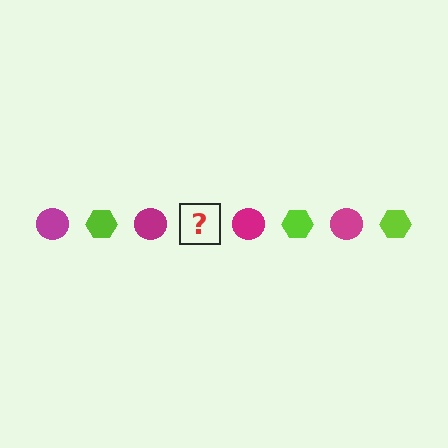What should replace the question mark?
The question mark should be replaced with a lime hexagon.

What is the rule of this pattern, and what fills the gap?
The rule is that the pattern alternates between magenta circle and lime hexagon. The gap should be filled with a lime hexagon.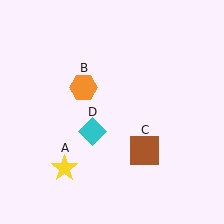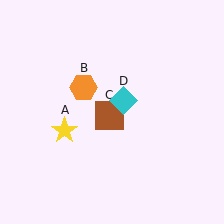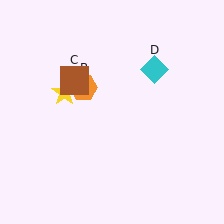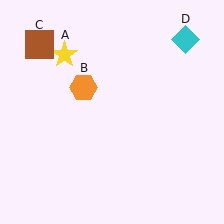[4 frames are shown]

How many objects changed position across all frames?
3 objects changed position: yellow star (object A), brown square (object C), cyan diamond (object D).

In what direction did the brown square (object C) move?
The brown square (object C) moved up and to the left.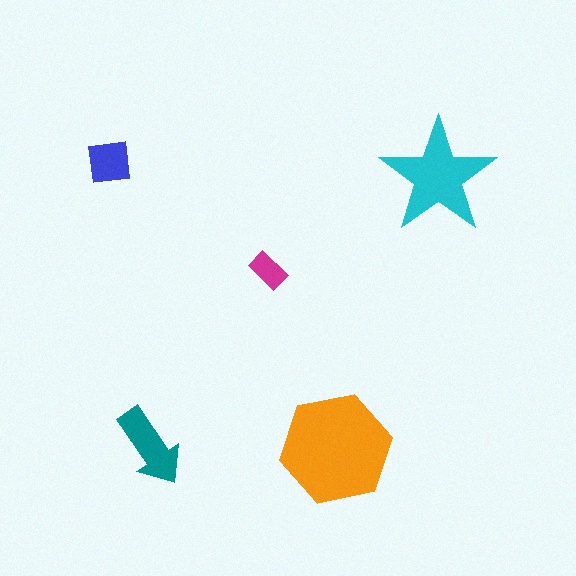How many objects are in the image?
There are 5 objects in the image.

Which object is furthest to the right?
The cyan star is rightmost.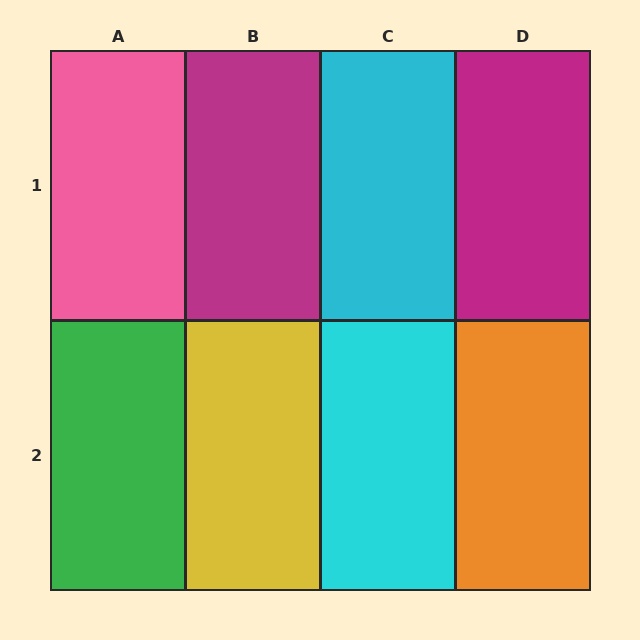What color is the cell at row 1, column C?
Cyan.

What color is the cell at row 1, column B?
Magenta.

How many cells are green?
1 cell is green.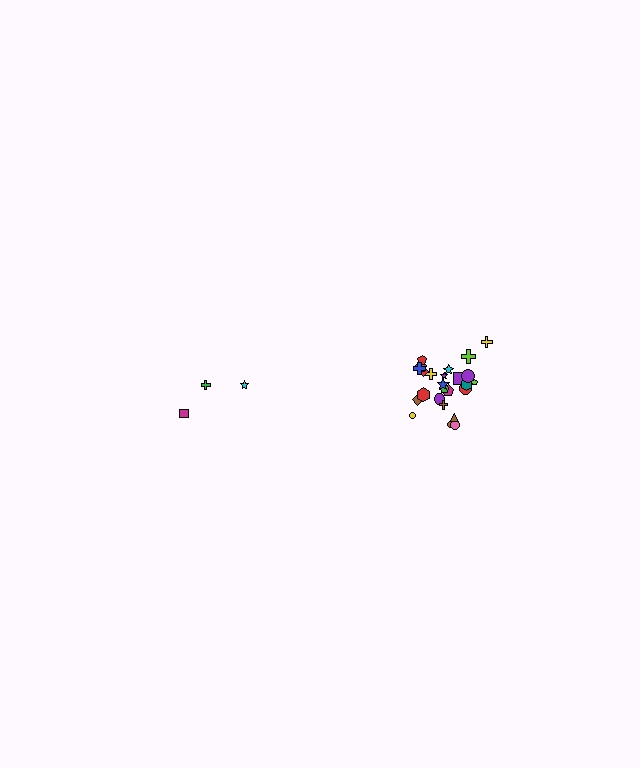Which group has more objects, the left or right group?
The right group.